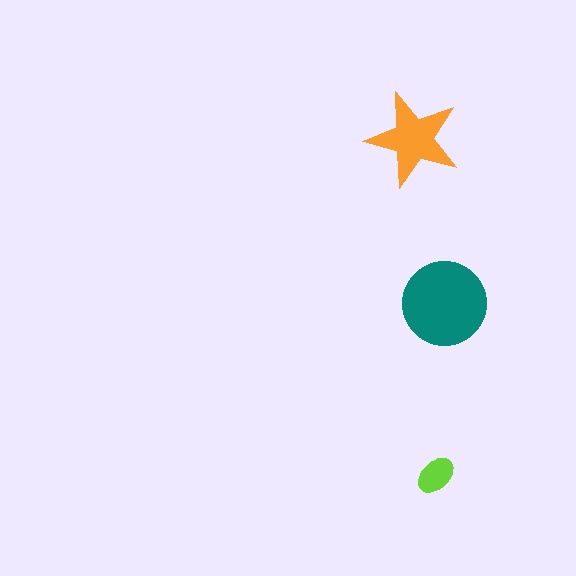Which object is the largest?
The teal circle.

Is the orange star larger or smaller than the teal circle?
Smaller.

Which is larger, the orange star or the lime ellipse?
The orange star.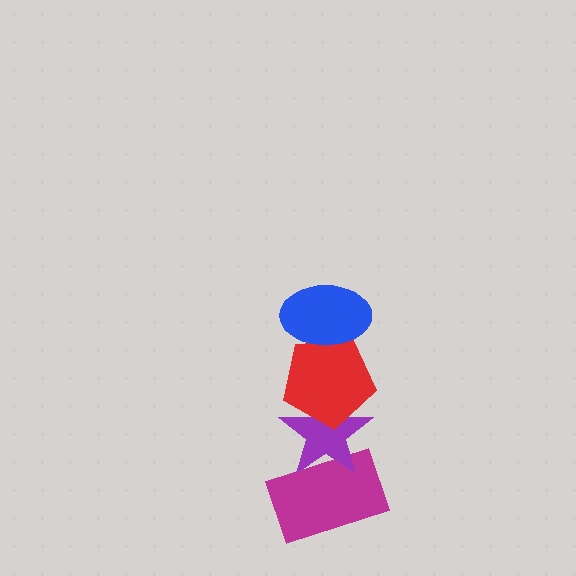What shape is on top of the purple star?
The red pentagon is on top of the purple star.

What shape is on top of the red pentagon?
The blue ellipse is on top of the red pentagon.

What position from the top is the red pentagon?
The red pentagon is 2nd from the top.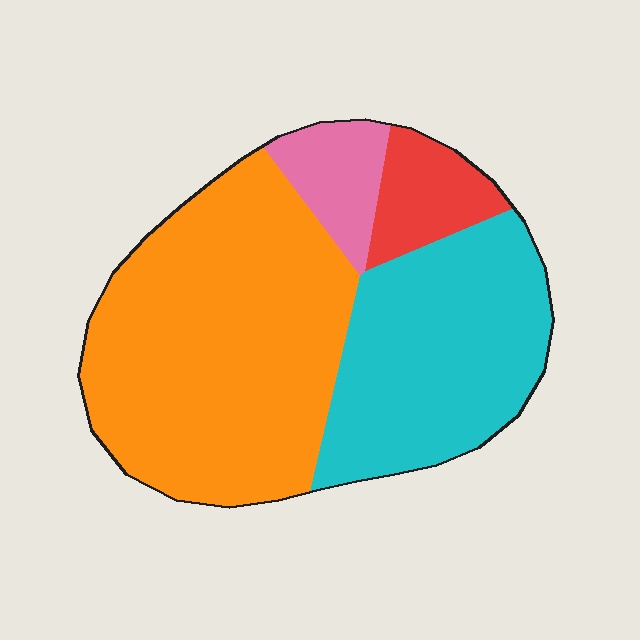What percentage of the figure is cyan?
Cyan takes up about one third (1/3) of the figure.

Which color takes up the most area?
Orange, at roughly 50%.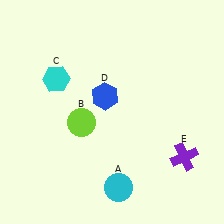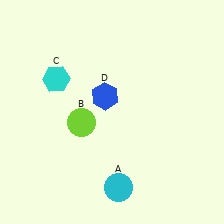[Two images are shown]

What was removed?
The purple cross (E) was removed in Image 2.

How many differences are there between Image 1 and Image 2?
There is 1 difference between the two images.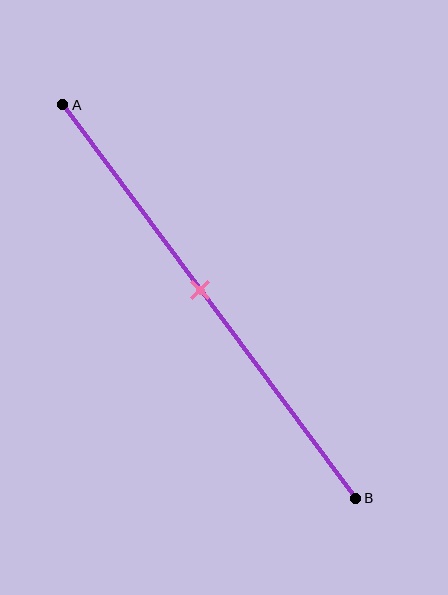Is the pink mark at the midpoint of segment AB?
Yes, the mark is approximately at the midpoint.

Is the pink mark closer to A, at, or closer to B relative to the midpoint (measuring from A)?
The pink mark is approximately at the midpoint of segment AB.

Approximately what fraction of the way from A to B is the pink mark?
The pink mark is approximately 45% of the way from A to B.